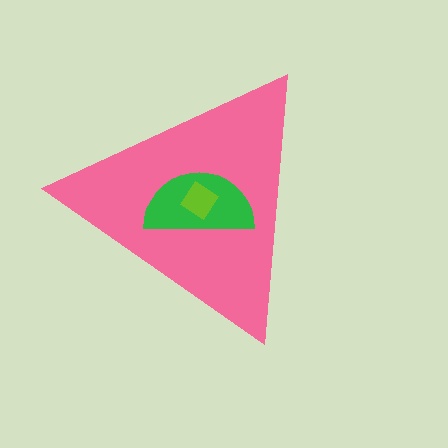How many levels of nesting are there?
3.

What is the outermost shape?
The pink triangle.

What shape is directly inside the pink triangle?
The green semicircle.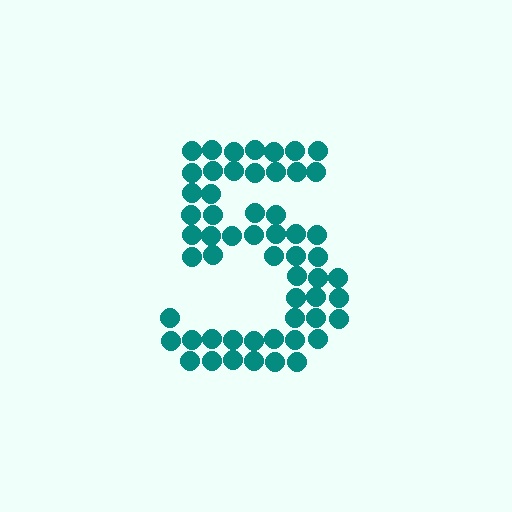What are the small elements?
The small elements are circles.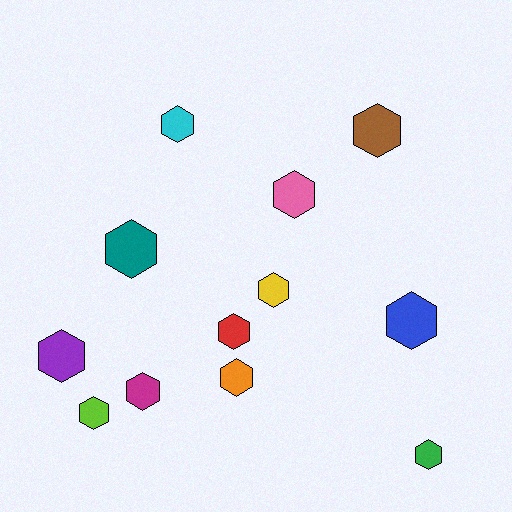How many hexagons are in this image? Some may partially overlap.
There are 12 hexagons.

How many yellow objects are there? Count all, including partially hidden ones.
There is 1 yellow object.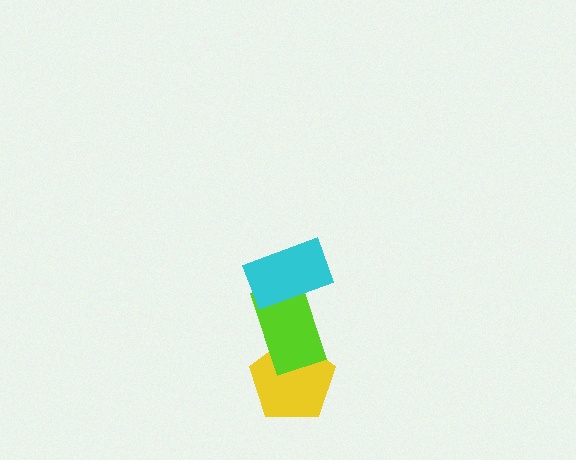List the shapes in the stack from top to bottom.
From top to bottom: the cyan rectangle, the lime rectangle, the yellow pentagon.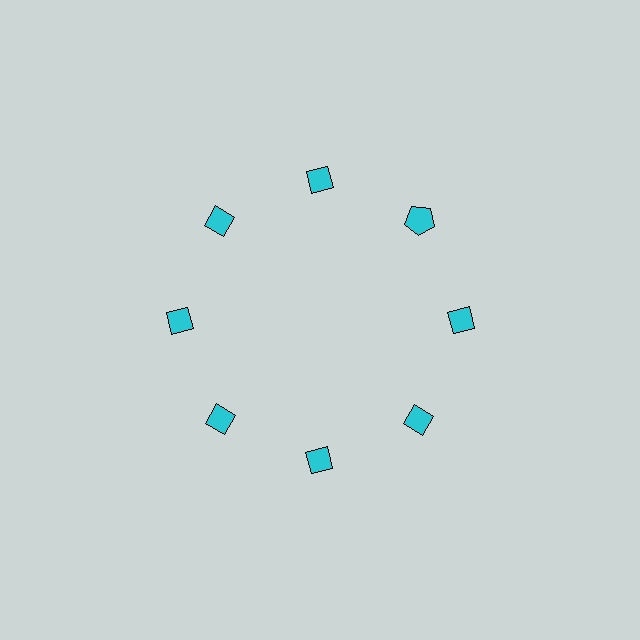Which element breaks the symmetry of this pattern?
The cyan pentagon at roughly the 2 o'clock position breaks the symmetry. All other shapes are cyan diamonds.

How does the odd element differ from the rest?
It has a different shape: pentagon instead of diamond.